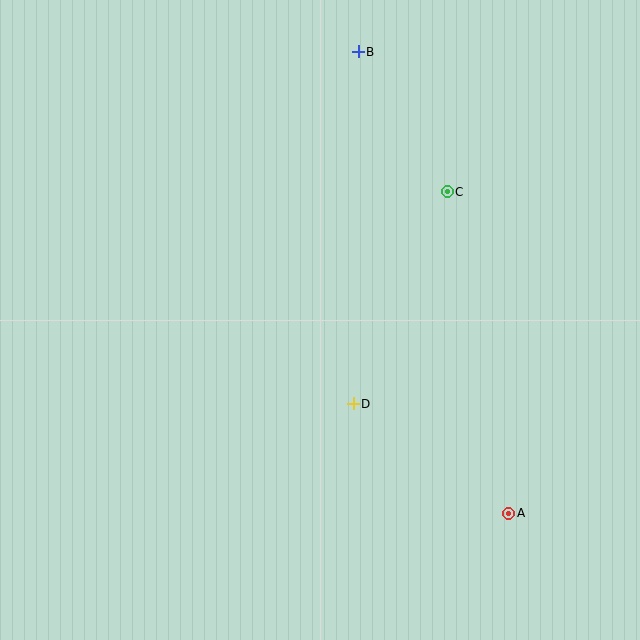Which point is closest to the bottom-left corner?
Point D is closest to the bottom-left corner.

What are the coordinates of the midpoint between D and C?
The midpoint between D and C is at (400, 298).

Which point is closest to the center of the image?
Point D at (353, 404) is closest to the center.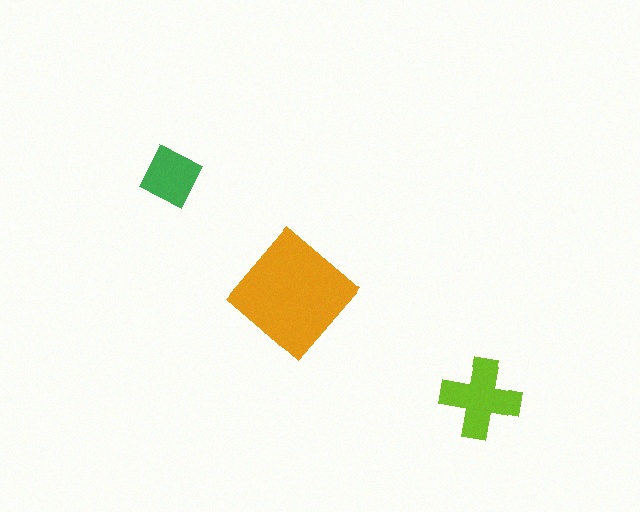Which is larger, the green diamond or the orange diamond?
The orange diamond.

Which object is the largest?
The orange diamond.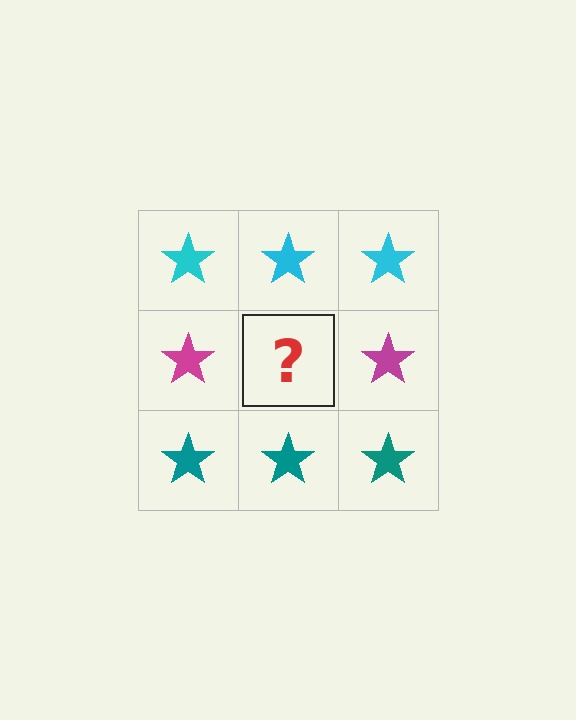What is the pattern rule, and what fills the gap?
The rule is that each row has a consistent color. The gap should be filled with a magenta star.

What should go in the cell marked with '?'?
The missing cell should contain a magenta star.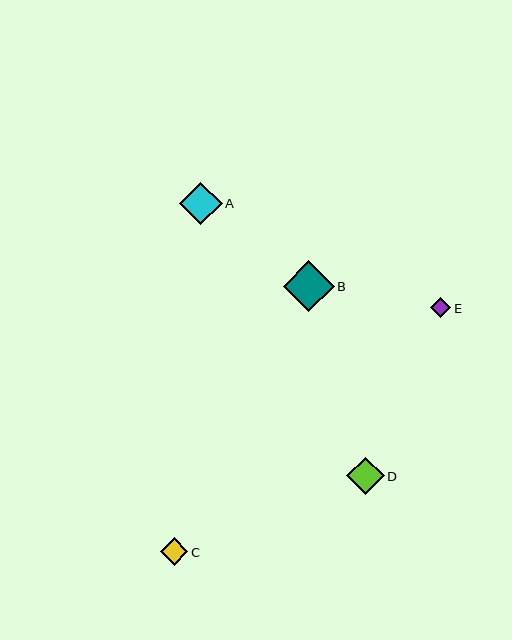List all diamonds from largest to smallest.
From largest to smallest: B, A, D, C, E.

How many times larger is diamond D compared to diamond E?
Diamond D is approximately 1.9 times the size of diamond E.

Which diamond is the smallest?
Diamond E is the smallest with a size of approximately 20 pixels.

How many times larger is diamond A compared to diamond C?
Diamond A is approximately 1.5 times the size of diamond C.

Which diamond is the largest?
Diamond B is the largest with a size of approximately 51 pixels.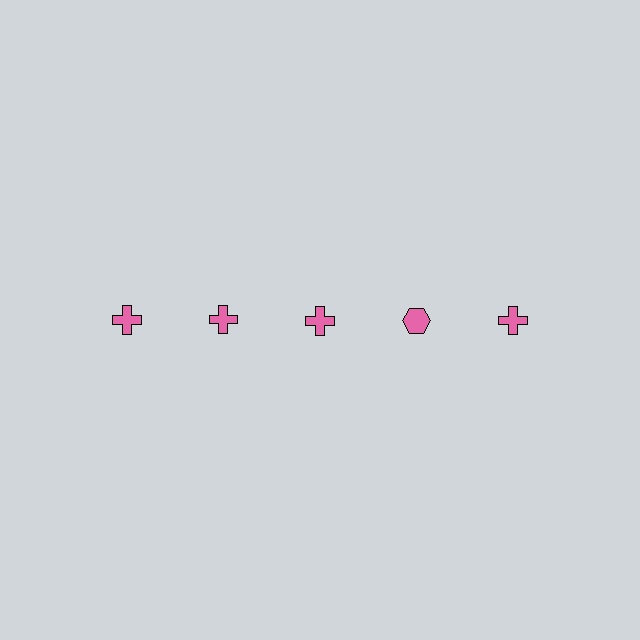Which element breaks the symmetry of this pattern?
The pink hexagon in the top row, second from right column breaks the symmetry. All other shapes are pink crosses.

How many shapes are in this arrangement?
There are 5 shapes arranged in a grid pattern.